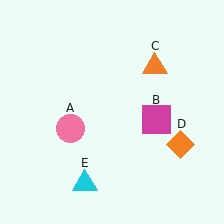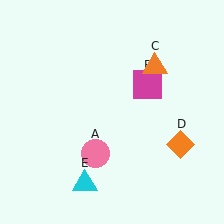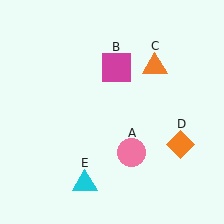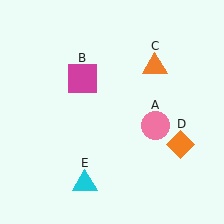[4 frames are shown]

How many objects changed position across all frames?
2 objects changed position: pink circle (object A), magenta square (object B).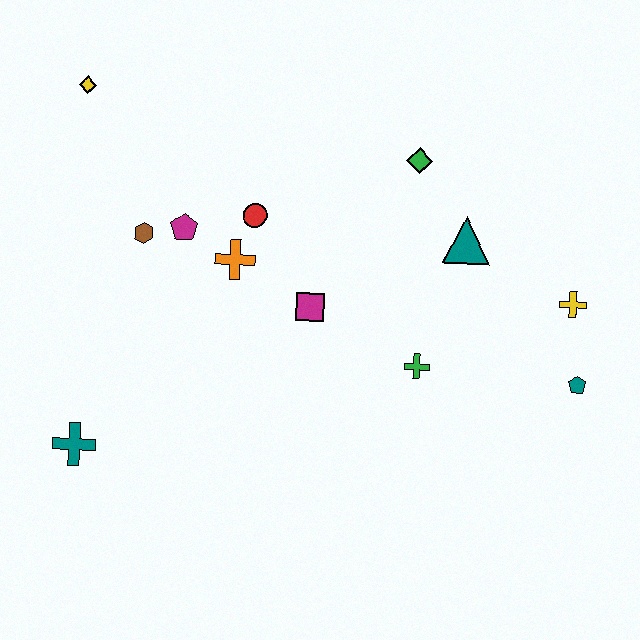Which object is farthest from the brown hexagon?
The teal pentagon is farthest from the brown hexagon.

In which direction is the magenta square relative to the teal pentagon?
The magenta square is to the left of the teal pentagon.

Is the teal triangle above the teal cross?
Yes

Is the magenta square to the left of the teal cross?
No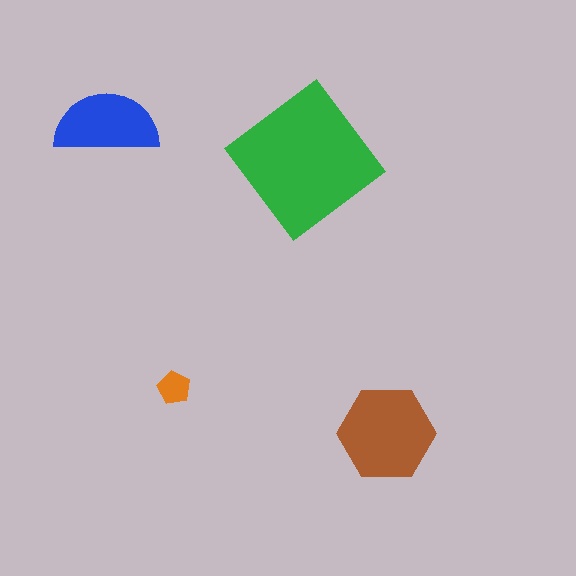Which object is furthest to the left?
The blue semicircle is leftmost.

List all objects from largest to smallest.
The green diamond, the brown hexagon, the blue semicircle, the orange pentagon.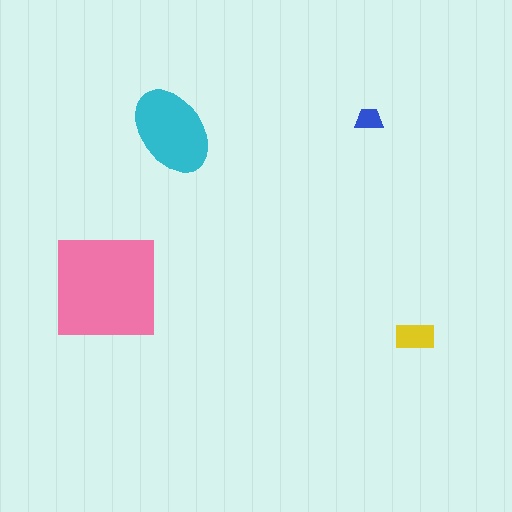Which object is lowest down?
The yellow rectangle is bottommost.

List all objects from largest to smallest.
The pink square, the cyan ellipse, the yellow rectangle, the blue trapezoid.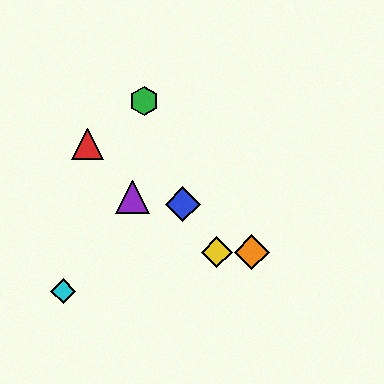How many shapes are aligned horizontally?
2 shapes (the yellow diamond, the orange diamond) are aligned horizontally.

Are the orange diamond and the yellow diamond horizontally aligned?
Yes, both are at y≈252.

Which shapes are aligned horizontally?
The yellow diamond, the orange diamond are aligned horizontally.